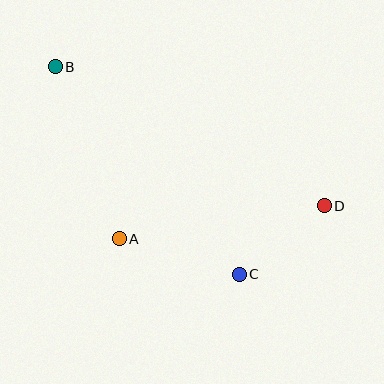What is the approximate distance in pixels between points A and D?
The distance between A and D is approximately 208 pixels.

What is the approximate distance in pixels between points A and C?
The distance between A and C is approximately 125 pixels.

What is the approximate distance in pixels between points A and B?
The distance between A and B is approximately 184 pixels.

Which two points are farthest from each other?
Points B and D are farthest from each other.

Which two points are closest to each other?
Points C and D are closest to each other.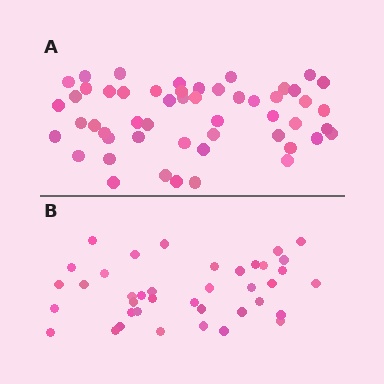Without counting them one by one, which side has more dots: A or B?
Region A (the top region) has more dots.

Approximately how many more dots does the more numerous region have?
Region A has approximately 15 more dots than region B.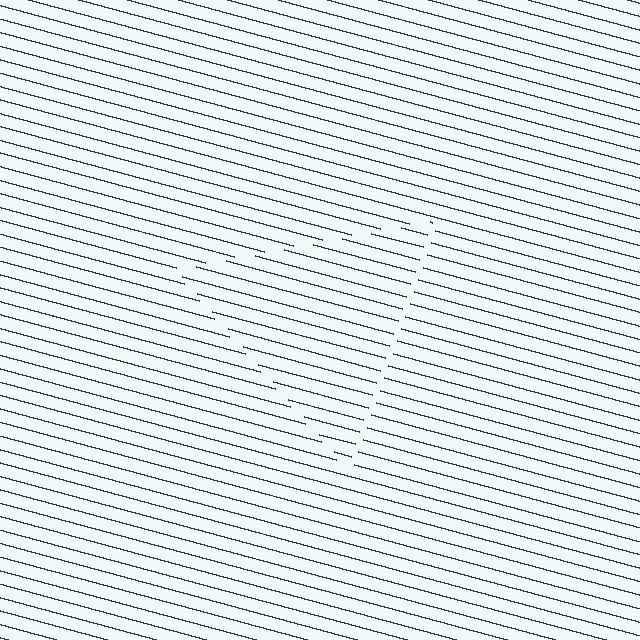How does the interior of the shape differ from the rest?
The interior of the shape contains the same grating, shifted by half a period — the contour is defined by the phase discontinuity where line-ends from the inner and outer gratings abut.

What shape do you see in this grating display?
An illusory triangle. The interior of the shape contains the same grating, shifted by half a period — the contour is defined by the phase discontinuity where line-ends from the inner and outer gratings abut.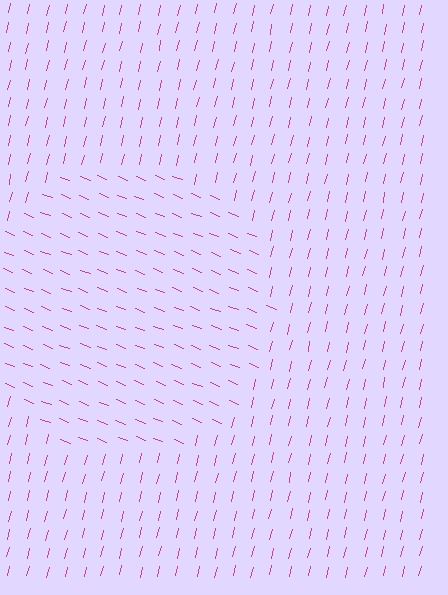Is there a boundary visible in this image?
Yes, there is a texture boundary formed by a change in line orientation.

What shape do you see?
I see a circle.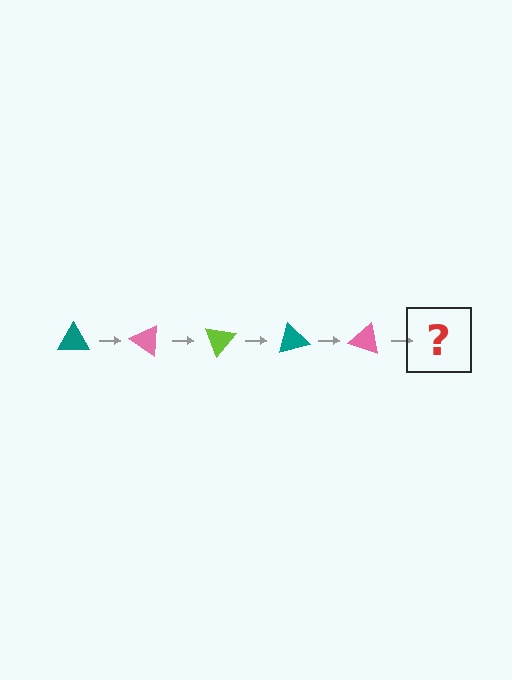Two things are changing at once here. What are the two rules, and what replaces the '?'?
The two rules are that it rotates 35 degrees each step and the color cycles through teal, pink, and lime. The '?' should be a lime triangle, rotated 175 degrees from the start.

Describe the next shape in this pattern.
It should be a lime triangle, rotated 175 degrees from the start.